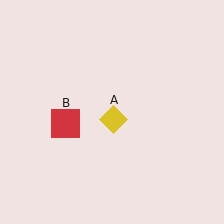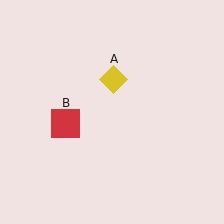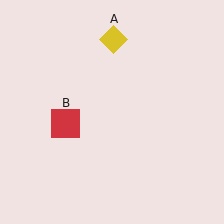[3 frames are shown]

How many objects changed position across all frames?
1 object changed position: yellow diamond (object A).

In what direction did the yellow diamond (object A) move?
The yellow diamond (object A) moved up.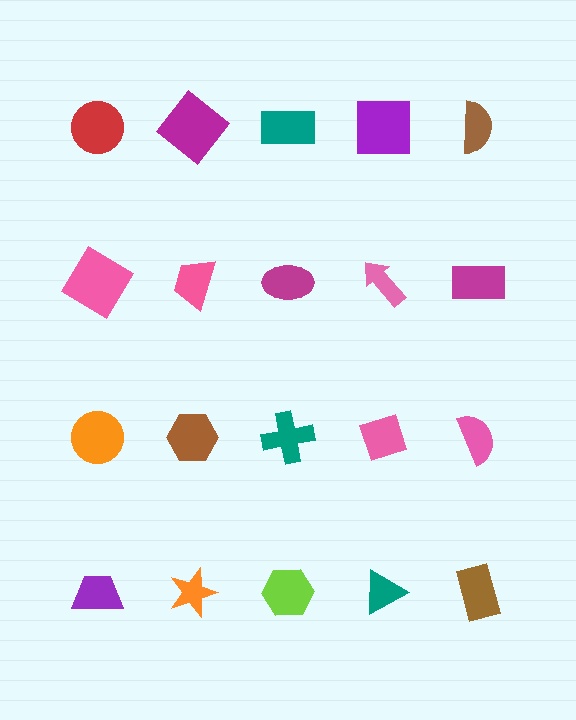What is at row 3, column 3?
A teal cross.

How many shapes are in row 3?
5 shapes.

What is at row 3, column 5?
A pink semicircle.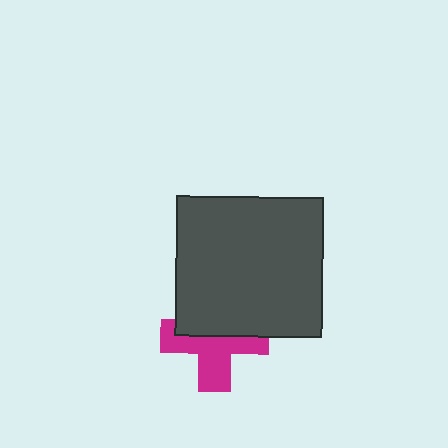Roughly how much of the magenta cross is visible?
About half of it is visible (roughly 52%).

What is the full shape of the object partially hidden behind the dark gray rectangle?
The partially hidden object is a magenta cross.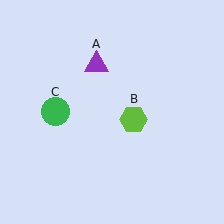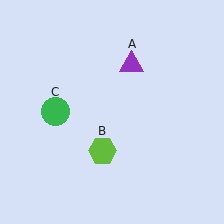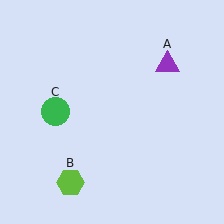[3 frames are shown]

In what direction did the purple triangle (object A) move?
The purple triangle (object A) moved right.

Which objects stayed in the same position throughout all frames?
Green circle (object C) remained stationary.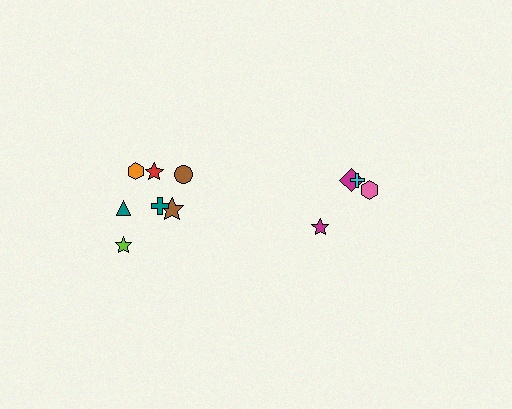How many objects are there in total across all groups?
There are 11 objects.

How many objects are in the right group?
There are 4 objects.